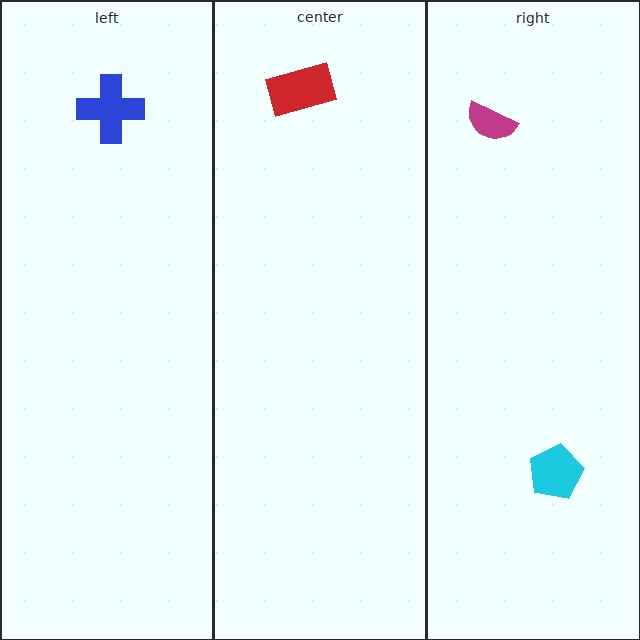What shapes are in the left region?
The blue cross.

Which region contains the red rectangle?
The center region.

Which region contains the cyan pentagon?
The right region.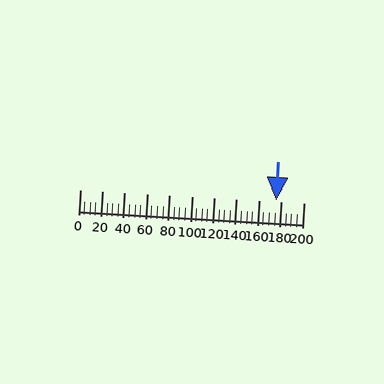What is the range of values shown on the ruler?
The ruler shows values from 0 to 200.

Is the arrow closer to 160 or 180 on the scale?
The arrow is closer to 180.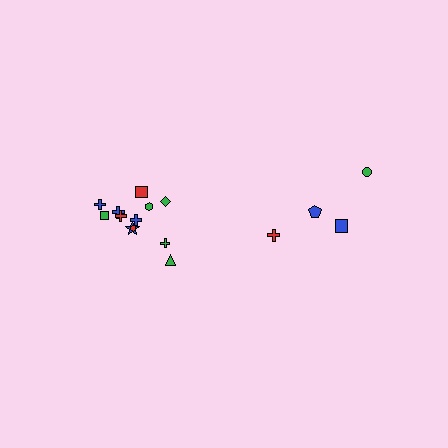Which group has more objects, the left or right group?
The left group.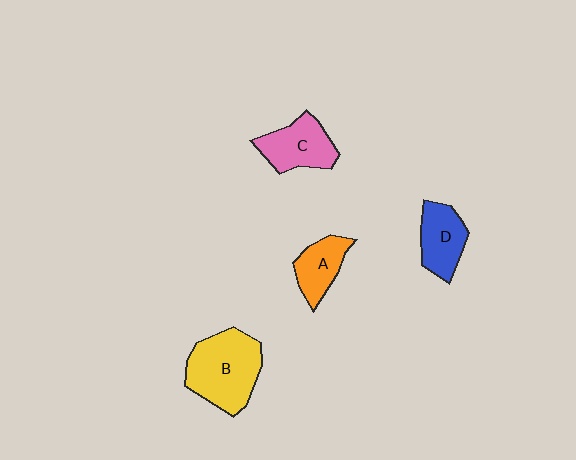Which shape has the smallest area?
Shape A (orange).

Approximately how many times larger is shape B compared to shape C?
Approximately 1.5 times.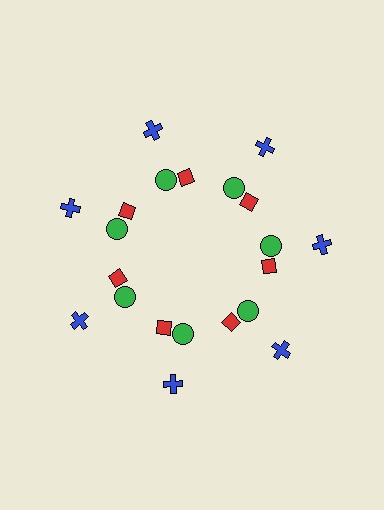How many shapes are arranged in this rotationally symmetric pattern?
There are 21 shapes, arranged in 7 groups of 3.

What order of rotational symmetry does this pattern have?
This pattern has 7-fold rotational symmetry.